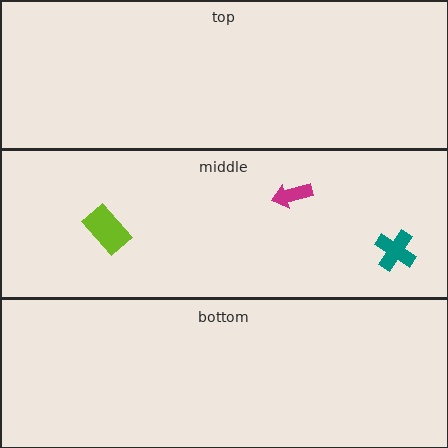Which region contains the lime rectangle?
The middle region.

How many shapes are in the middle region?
3.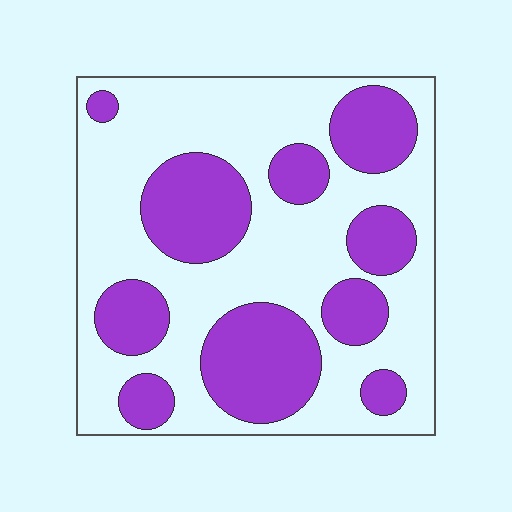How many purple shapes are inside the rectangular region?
10.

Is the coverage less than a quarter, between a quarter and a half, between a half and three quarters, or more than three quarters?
Between a quarter and a half.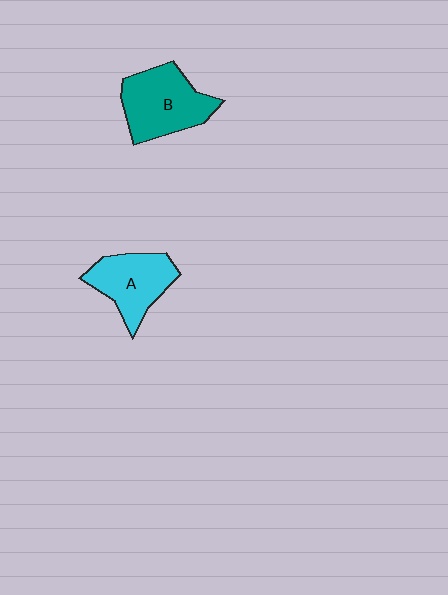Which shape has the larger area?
Shape B (teal).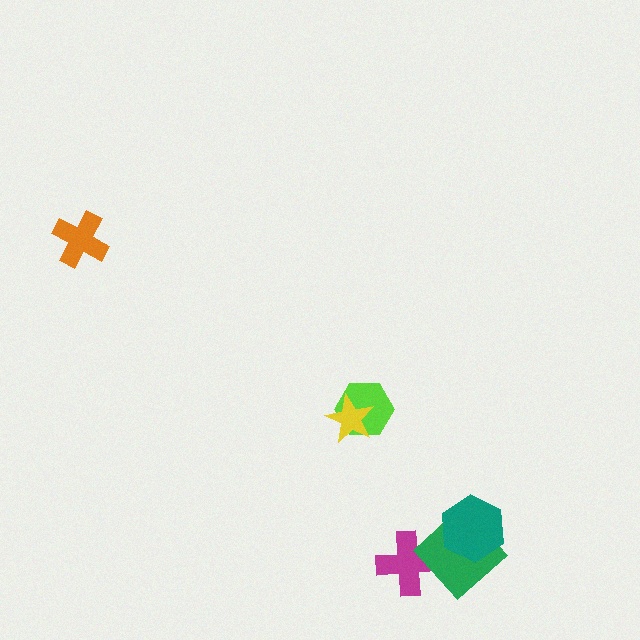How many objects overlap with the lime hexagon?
1 object overlaps with the lime hexagon.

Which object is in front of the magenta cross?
The green diamond is in front of the magenta cross.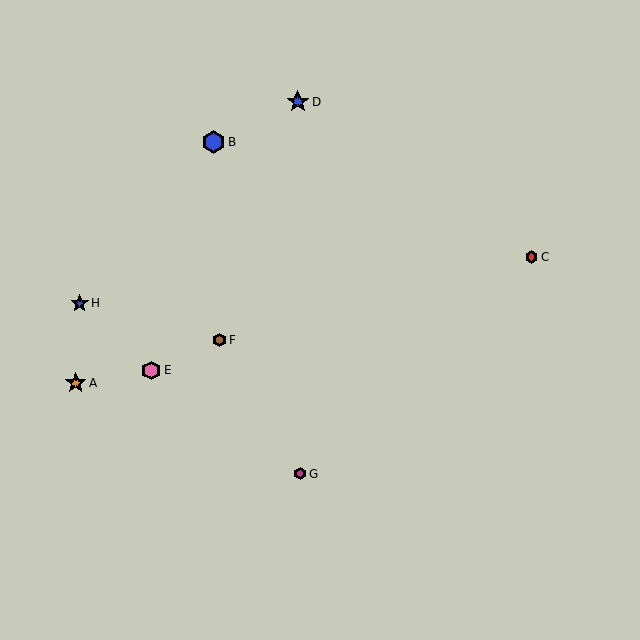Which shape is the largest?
The blue hexagon (labeled B) is the largest.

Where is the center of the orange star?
The center of the orange star is at (76, 383).